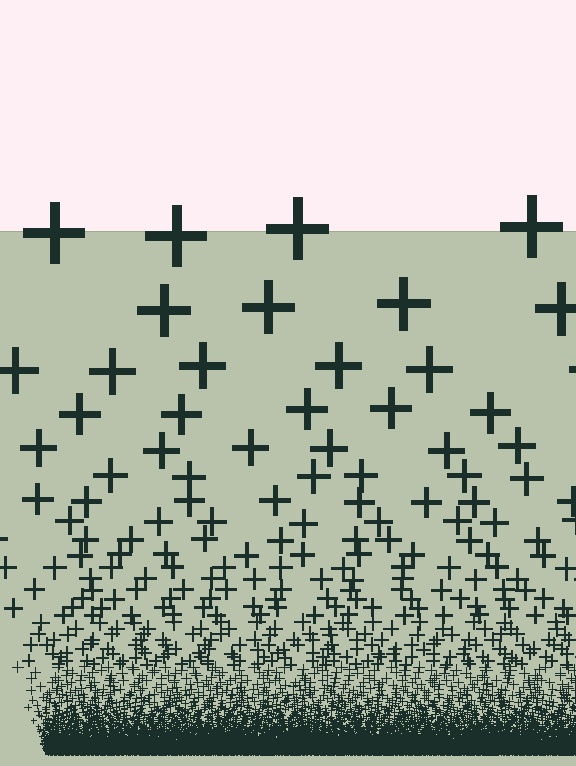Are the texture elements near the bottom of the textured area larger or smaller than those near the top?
Smaller. The gradient is inverted — elements near the bottom are smaller and denser.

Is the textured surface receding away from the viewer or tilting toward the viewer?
The surface appears to tilt toward the viewer. Texture elements get larger and sparser toward the top.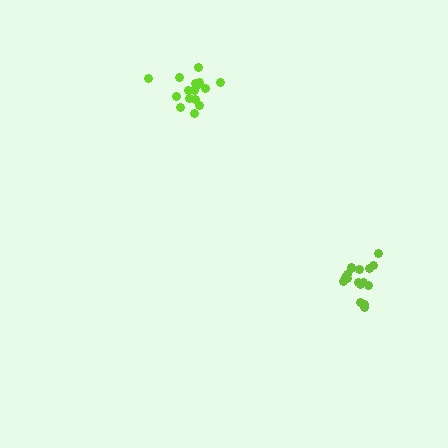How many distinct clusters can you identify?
There are 2 distinct clusters.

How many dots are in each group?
Group 1: 17 dots, Group 2: 17 dots (34 total).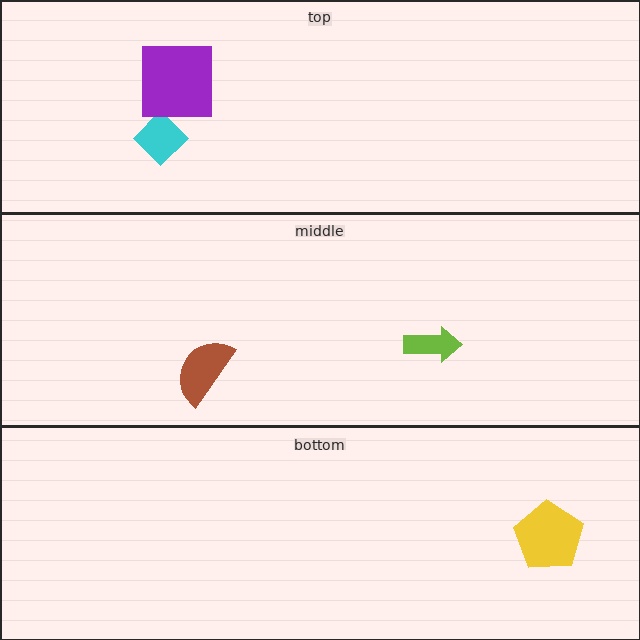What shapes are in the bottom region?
The yellow pentagon.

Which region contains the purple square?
The top region.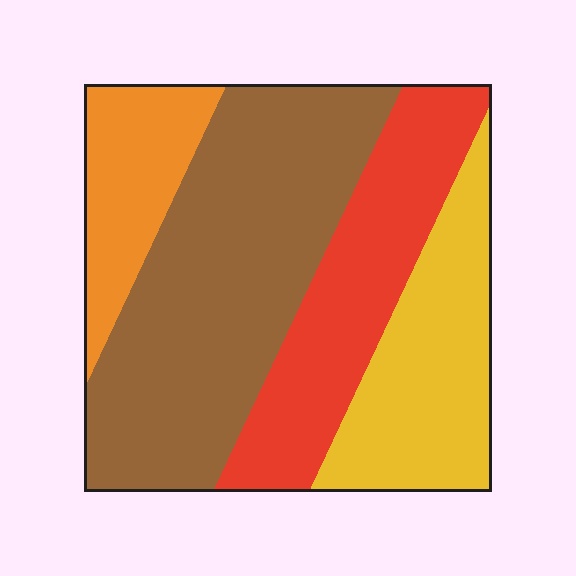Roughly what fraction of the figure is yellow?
Yellow takes up about one fifth (1/5) of the figure.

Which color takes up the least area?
Orange, at roughly 15%.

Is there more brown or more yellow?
Brown.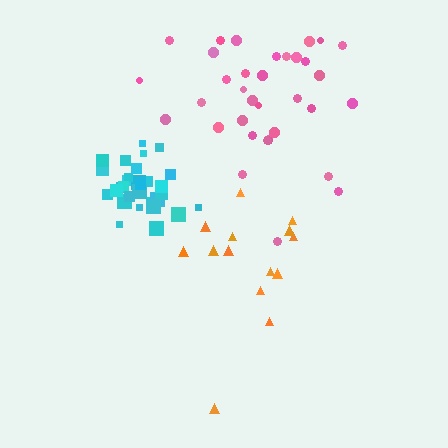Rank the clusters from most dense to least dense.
cyan, pink, orange.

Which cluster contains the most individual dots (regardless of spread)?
Pink (35).